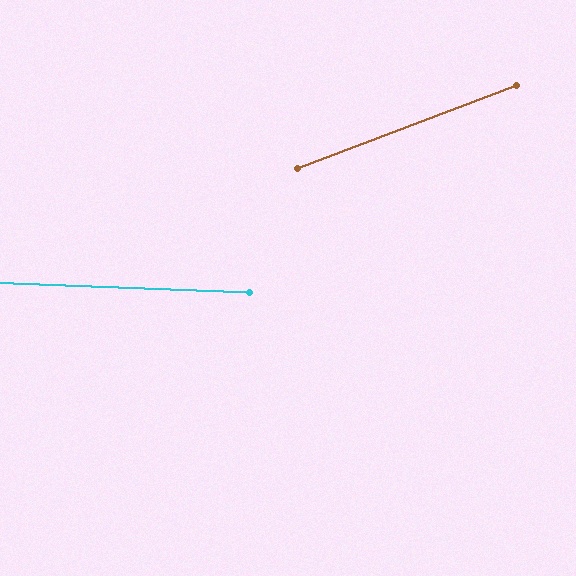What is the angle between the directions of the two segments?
Approximately 23 degrees.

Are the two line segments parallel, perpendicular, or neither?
Neither parallel nor perpendicular — they differ by about 23°.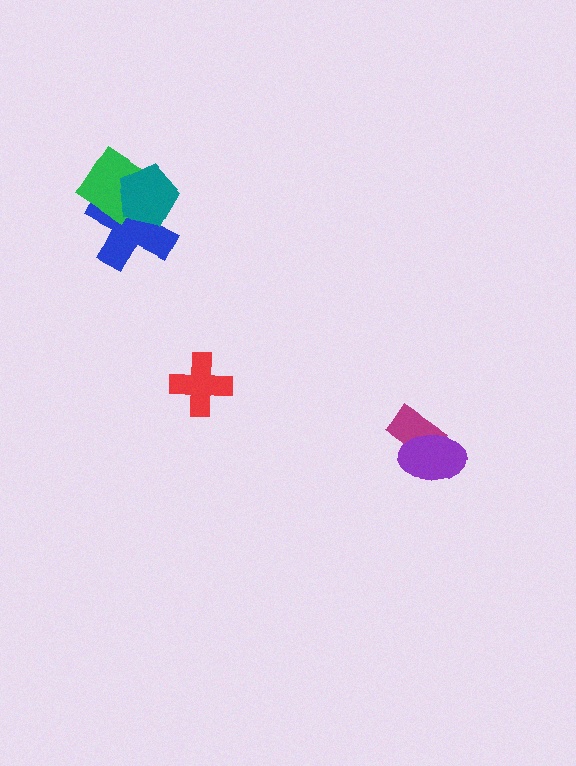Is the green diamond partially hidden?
Yes, it is partially covered by another shape.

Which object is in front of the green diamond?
The teal pentagon is in front of the green diamond.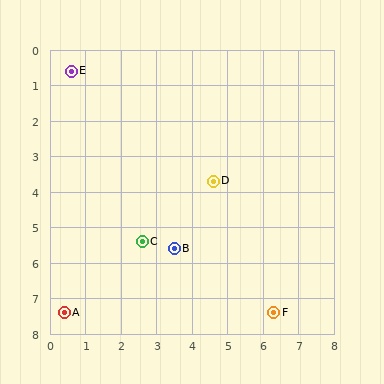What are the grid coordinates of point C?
Point C is at approximately (2.6, 5.4).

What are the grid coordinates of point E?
Point E is at approximately (0.6, 0.6).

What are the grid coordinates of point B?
Point B is at approximately (3.5, 5.6).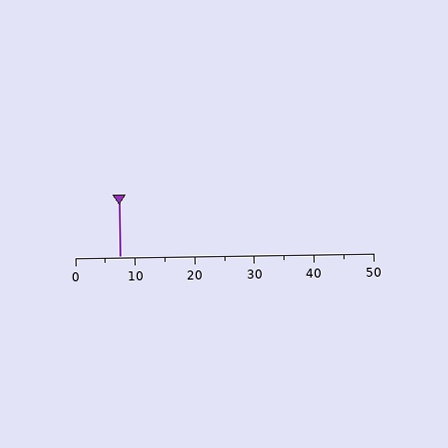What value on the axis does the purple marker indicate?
The marker indicates approximately 7.5.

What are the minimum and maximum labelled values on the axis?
The axis runs from 0 to 50.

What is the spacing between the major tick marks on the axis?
The major ticks are spaced 10 apart.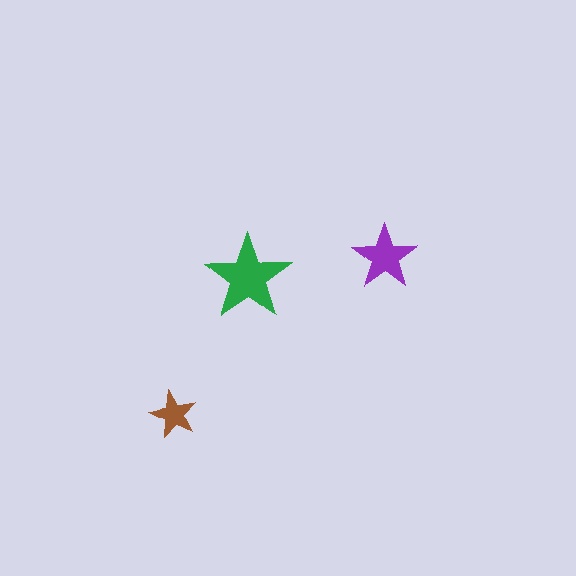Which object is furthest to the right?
The purple star is rightmost.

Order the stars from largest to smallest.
the green one, the purple one, the brown one.